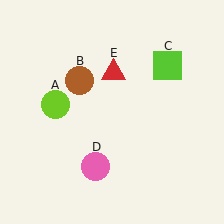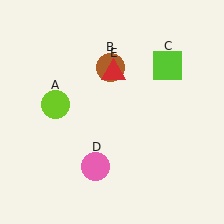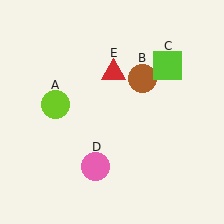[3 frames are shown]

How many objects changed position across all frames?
1 object changed position: brown circle (object B).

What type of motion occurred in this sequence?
The brown circle (object B) rotated clockwise around the center of the scene.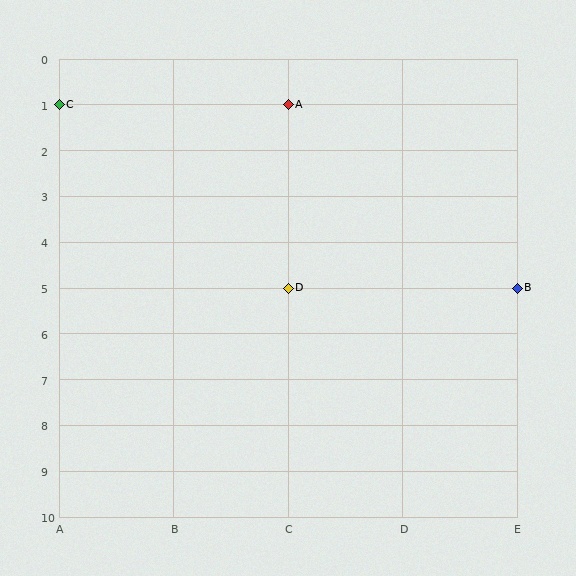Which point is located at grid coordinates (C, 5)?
Point D is at (C, 5).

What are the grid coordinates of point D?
Point D is at grid coordinates (C, 5).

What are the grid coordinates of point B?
Point B is at grid coordinates (E, 5).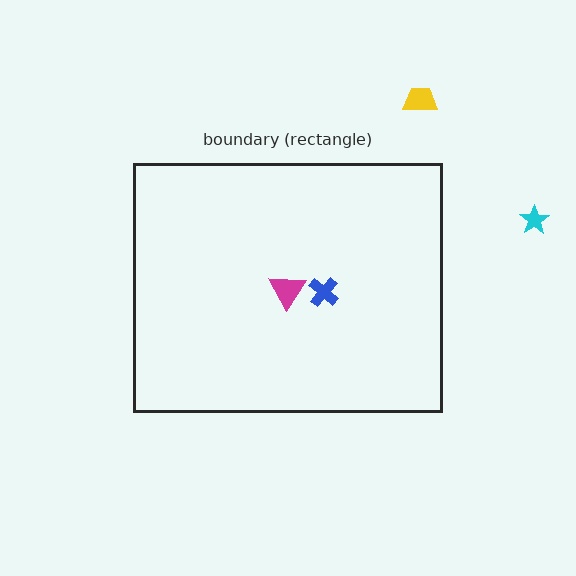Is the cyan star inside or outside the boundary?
Outside.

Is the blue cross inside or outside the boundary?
Inside.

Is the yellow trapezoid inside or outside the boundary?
Outside.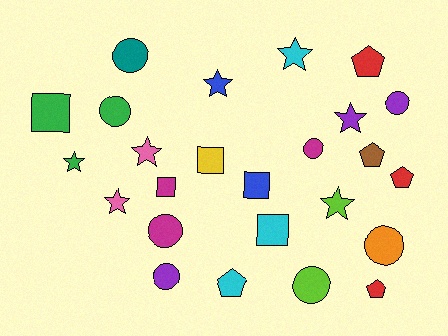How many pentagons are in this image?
There are 5 pentagons.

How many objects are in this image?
There are 25 objects.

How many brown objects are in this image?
There is 1 brown object.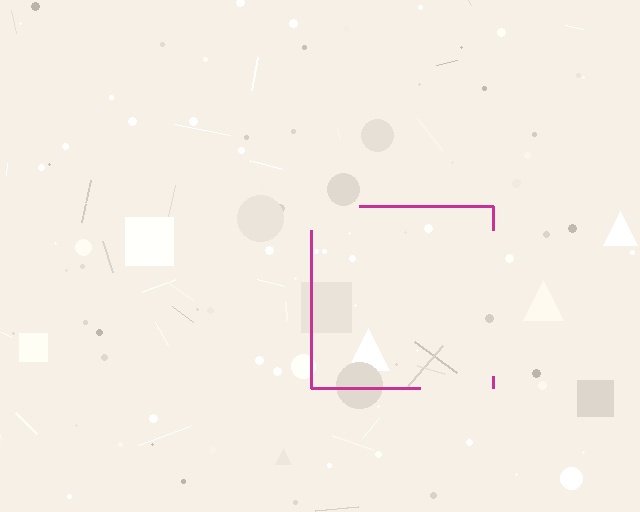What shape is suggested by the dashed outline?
The dashed outline suggests a square.